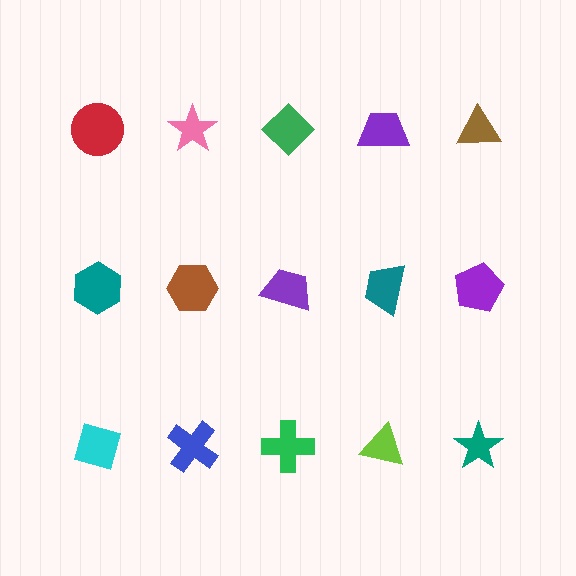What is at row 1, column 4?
A purple trapezoid.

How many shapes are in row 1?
5 shapes.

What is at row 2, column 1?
A teal hexagon.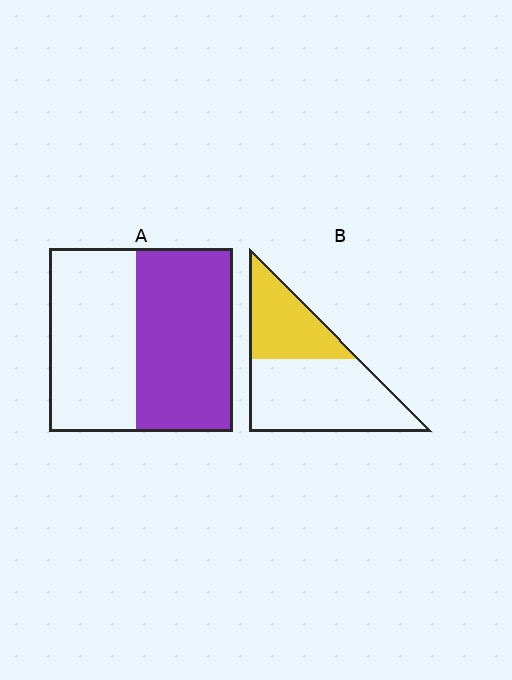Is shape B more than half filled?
No.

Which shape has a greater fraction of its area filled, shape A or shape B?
Shape A.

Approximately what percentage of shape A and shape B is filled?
A is approximately 55% and B is approximately 35%.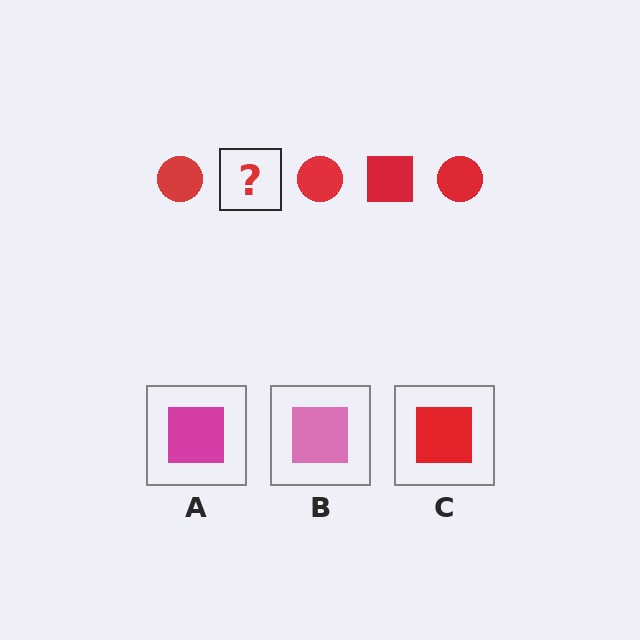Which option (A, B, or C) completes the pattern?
C.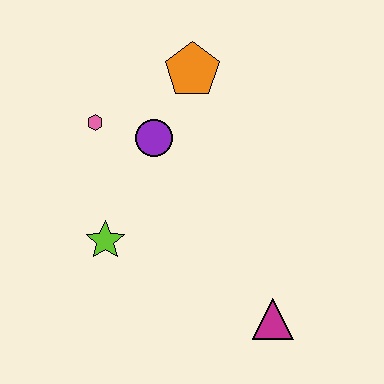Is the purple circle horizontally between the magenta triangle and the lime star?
Yes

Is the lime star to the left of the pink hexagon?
No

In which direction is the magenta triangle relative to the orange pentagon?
The magenta triangle is below the orange pentagon.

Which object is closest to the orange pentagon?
The purple circle is closest to the orange pentagon.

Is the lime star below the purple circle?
Yes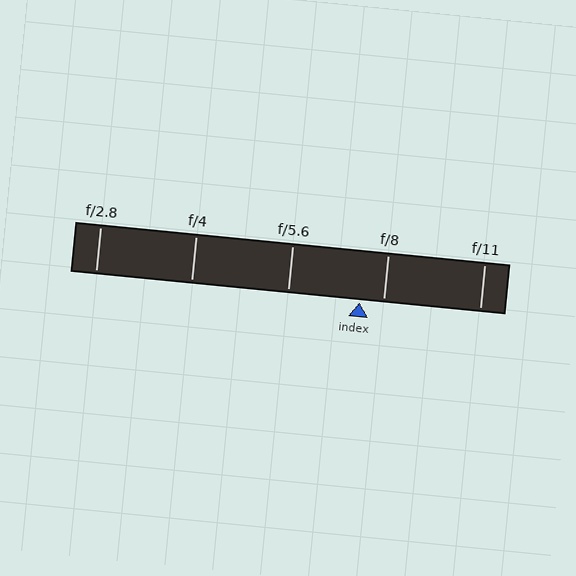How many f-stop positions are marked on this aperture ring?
There are 5 f-stop positions marked.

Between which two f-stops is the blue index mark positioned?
The index mark is between f/5.6 and f/8.